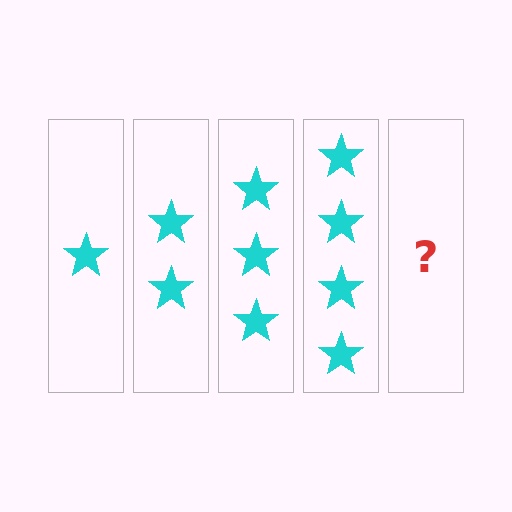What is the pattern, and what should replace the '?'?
The pattern is that each step adds one more star. The '?' should be 5 stars.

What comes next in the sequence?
The next element should be 5 stars.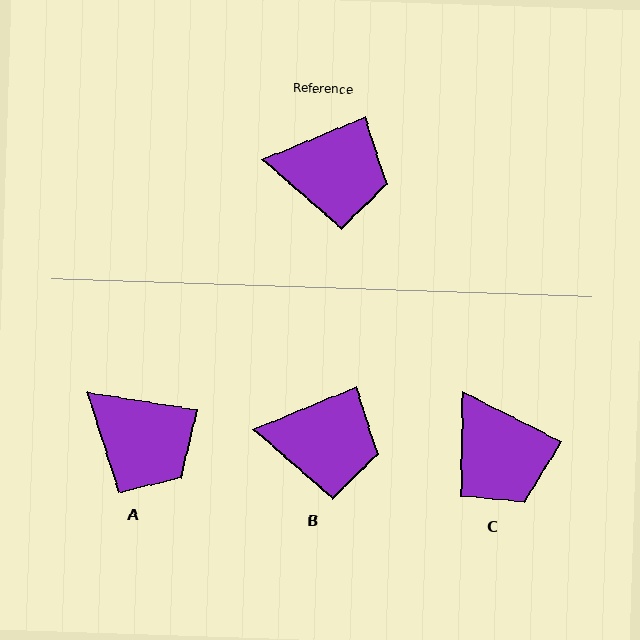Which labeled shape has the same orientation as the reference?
B.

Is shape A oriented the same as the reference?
No, it is off by about 31 degrees.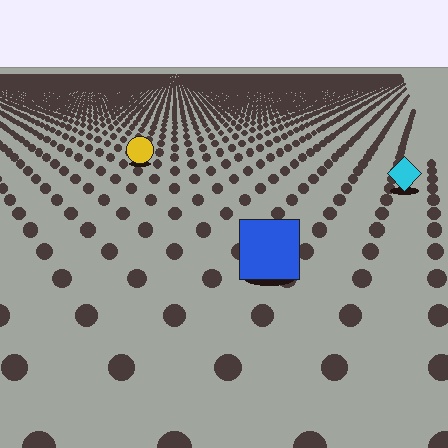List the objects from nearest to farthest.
From nearest to farthest: the blue square, the cyan diamond, the yellow circle.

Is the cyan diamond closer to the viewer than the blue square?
No. The blue square is closer — you can tell from the texture gradient: the ground texture is coarser near it.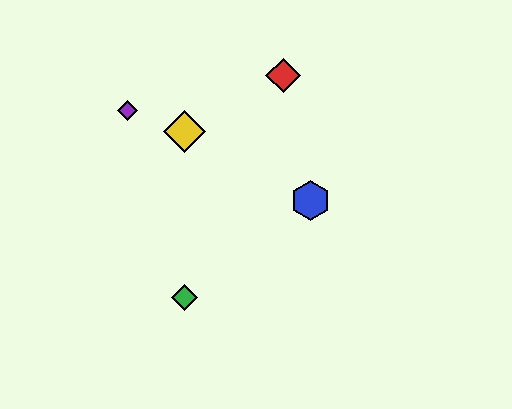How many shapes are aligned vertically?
2 shapes (the green diamond, the yellow diamond) are aligned vertically.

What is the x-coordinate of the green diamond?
The green diamond is at x≈185.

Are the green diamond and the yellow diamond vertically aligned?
Yes, both are at x≈185.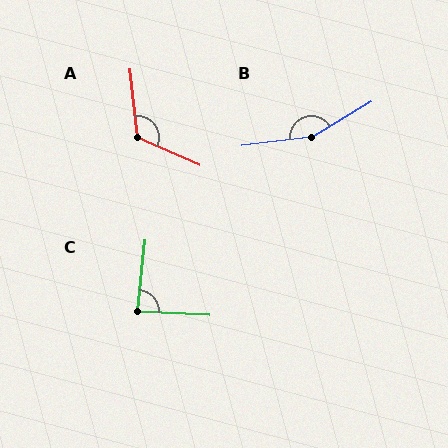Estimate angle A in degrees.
Approximately 120 degrees.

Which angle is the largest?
B, at approximately 155 degrees.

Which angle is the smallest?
C, at approximately 86 degrees.